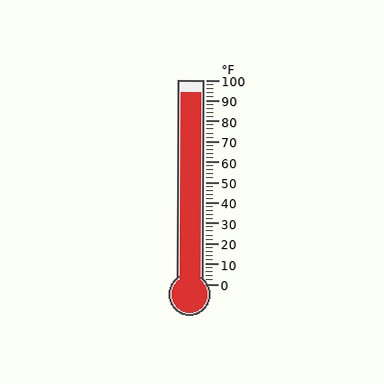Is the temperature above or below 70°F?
The temperature is above 70°F.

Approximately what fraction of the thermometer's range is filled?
The thermometer is filled to approximately 95% of its range.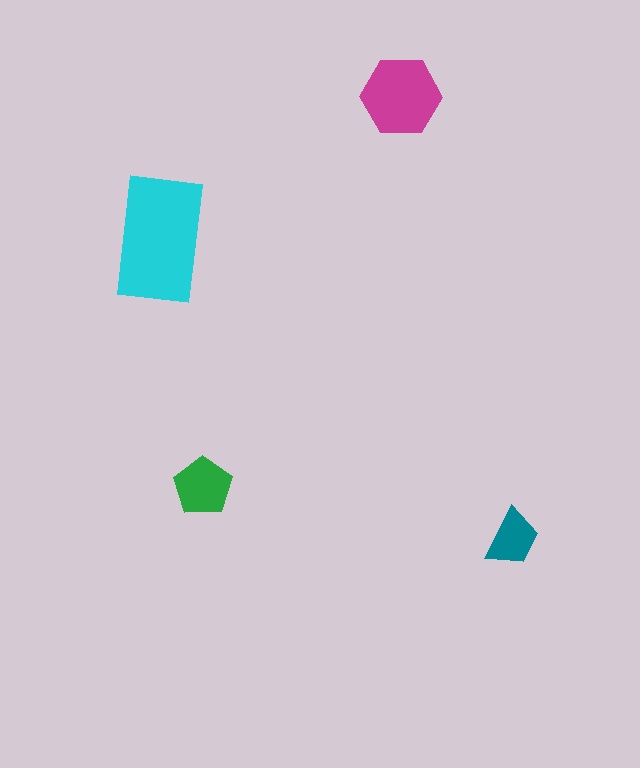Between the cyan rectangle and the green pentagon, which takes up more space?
The cyan rectangle.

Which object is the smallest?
The teal trapezoid.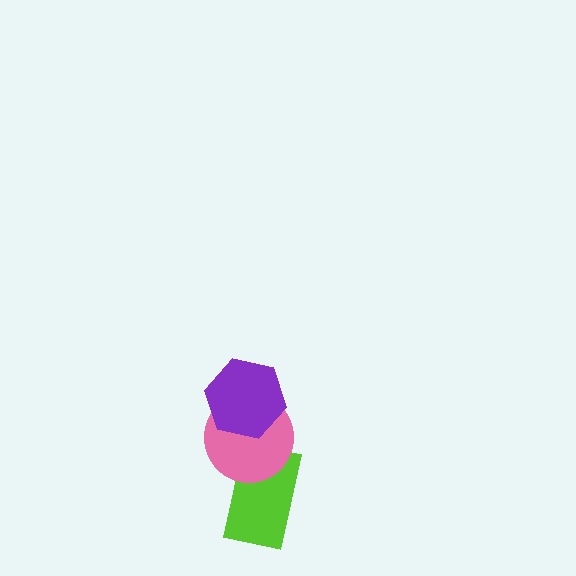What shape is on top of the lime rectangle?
The pink circle is on top of the lime rectangle.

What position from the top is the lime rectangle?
The lime rectangle is 3rd from the top.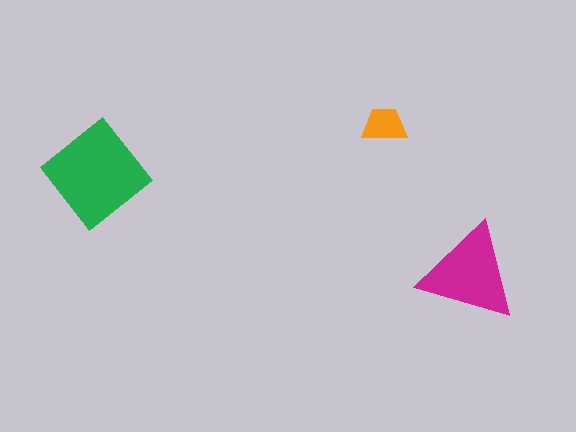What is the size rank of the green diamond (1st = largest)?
1st.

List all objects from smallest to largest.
The orange trapezoid, the magenta triangle, the green diamond.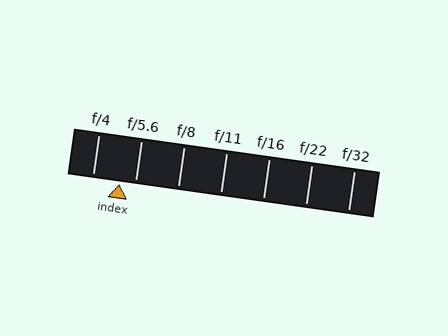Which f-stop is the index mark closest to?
The index mark is closest to f/5.6.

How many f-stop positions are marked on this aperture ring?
There are 7 f-stop positions marked.